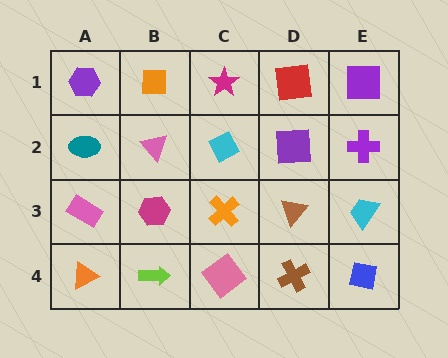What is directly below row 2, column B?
A magenta hexagon.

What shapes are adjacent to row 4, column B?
A magenta hexagon (row 3, column B), an orange triangle (row 4, column A), a pink diamond (row 4, column C).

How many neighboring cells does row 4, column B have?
3.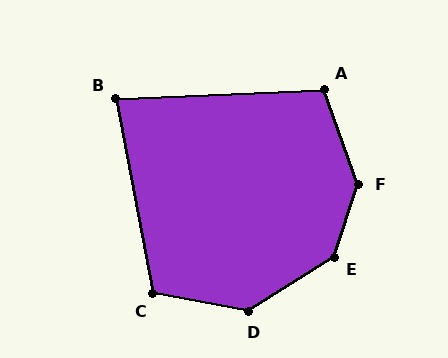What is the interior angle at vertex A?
Approximately 107 degrees (obtuse).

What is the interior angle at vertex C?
Approximately 112 degrees (obtuse).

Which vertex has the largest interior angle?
F, at approximately 141 degrees.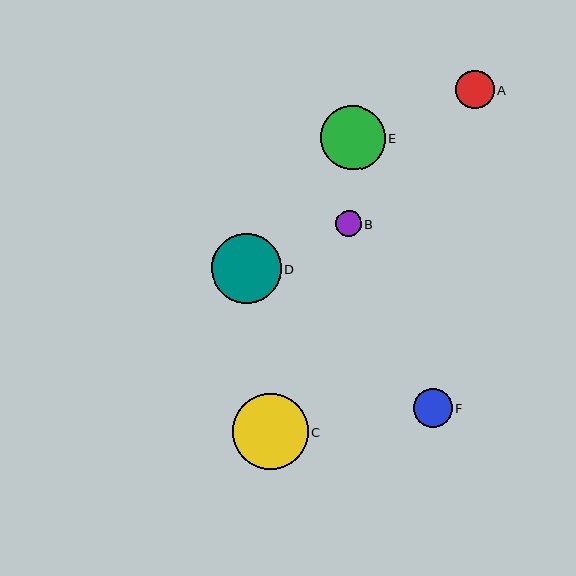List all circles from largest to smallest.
From largest to smallest: C, D, E, F, A, B.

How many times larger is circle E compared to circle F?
Circle E is approximately 1.7 times the size of circle F.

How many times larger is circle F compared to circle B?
Circle F is approximately 1.5 times the size of circle B.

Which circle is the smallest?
Circle B is the smallest with a size of approximately 26 pixels.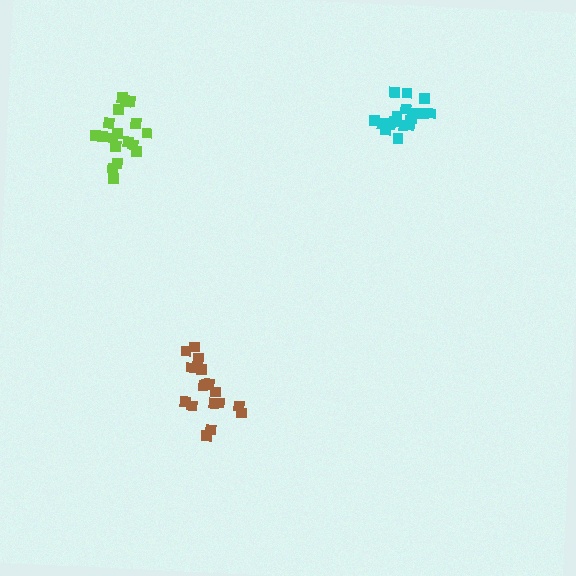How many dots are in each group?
Group 1: 17 dots, Group 2: 18 dots, Group 3: 18 dots (53 total).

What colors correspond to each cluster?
The clusters are colored: brown, lime, cyan.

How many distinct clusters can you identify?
There are 3 distinct clusters.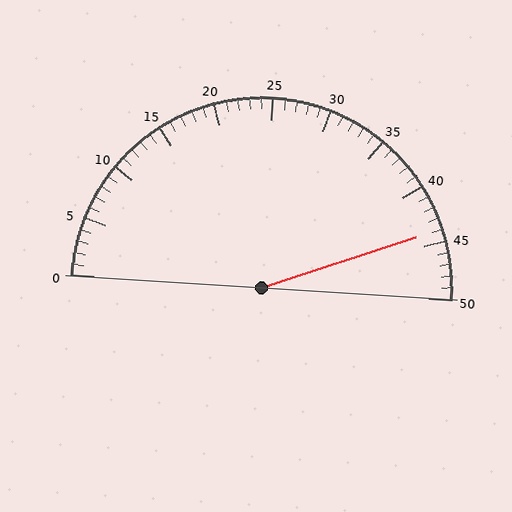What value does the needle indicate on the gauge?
The needle indicates approximately 44.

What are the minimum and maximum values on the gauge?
The gauge ranges from 0 to 50.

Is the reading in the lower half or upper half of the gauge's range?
The reading is in the upper half of the range (0 to 50).